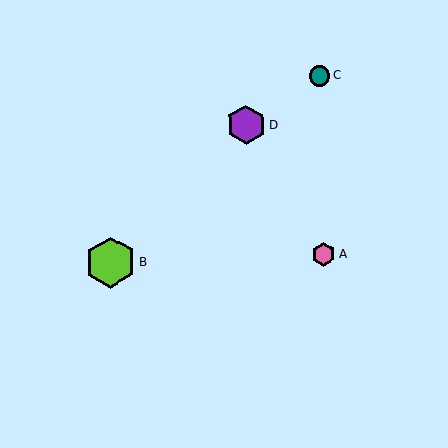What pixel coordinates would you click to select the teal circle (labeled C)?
Click at (320, 75) to select the teal circle C.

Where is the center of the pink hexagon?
The center of the pink hexagon is at (324, 254).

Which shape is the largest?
The lime hexagon (labeled B) is the largest.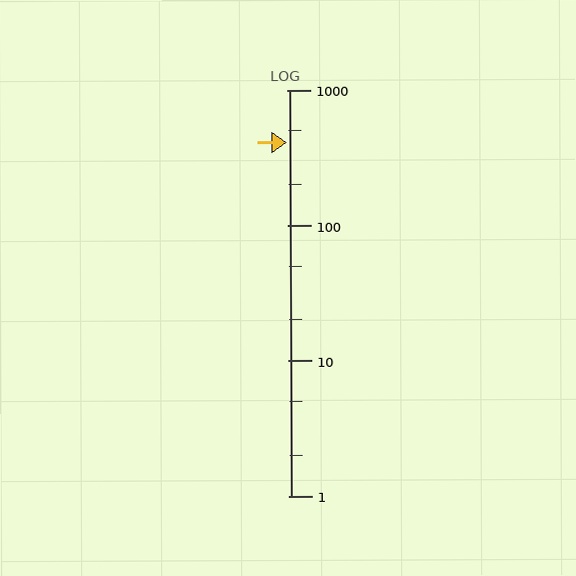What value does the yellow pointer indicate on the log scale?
The pointer indicates approximately 410.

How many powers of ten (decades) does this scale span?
The scale spans 3 decades, from 1 to 1000.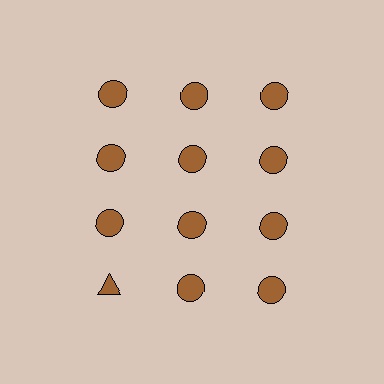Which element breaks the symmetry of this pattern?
The brown triangle in the fourth row, leftmost column breaks the symmetry. All other shapes are brown circles.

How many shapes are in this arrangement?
There are 12 shapes arranged in a grid pattern.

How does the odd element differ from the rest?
It has a different shape: triangle instead of circle.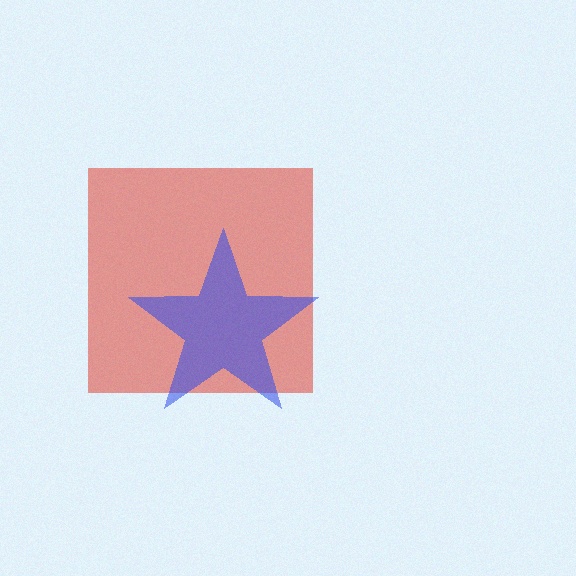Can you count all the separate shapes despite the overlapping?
Yes, there are 2 separate shapes.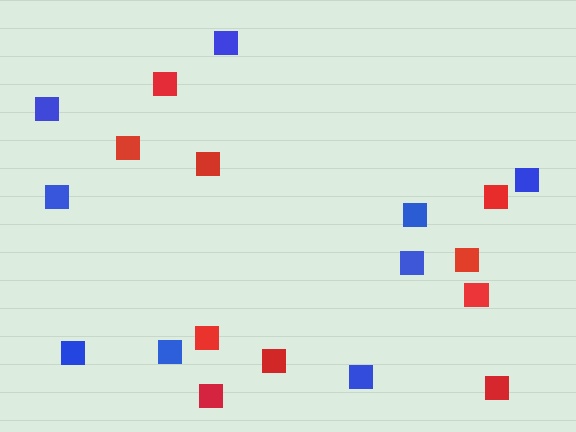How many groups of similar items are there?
There are 2 groups: one group of blue squares (9) and one group of red squares (10).